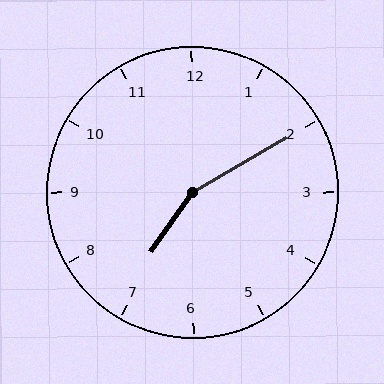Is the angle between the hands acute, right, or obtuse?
It is obtuse.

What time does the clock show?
7:10.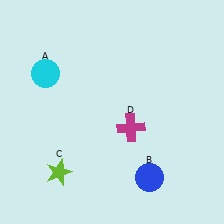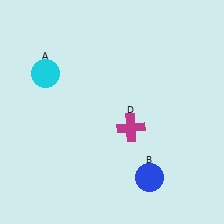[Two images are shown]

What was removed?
The lime star (C) was removed in Image 2.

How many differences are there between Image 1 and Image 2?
There is 1 difference between the two images.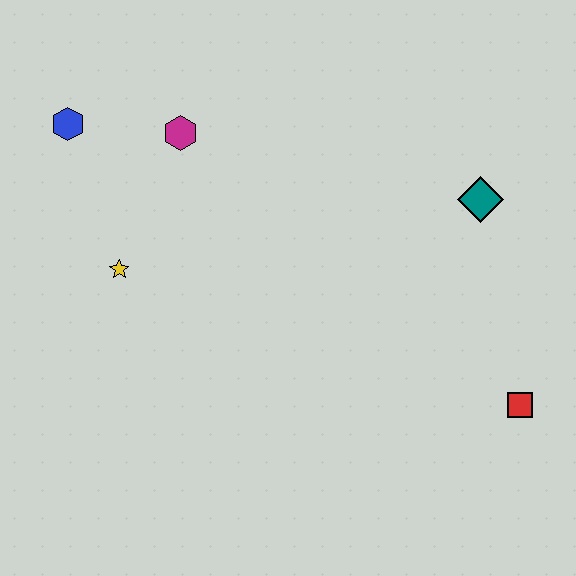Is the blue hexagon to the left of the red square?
Yes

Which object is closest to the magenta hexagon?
The blue hexagon is closest to the magenta hexagon.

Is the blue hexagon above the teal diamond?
Yes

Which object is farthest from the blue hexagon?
The red square is farthest from the blue hexagon.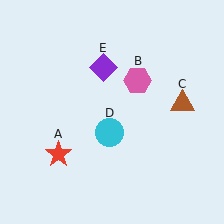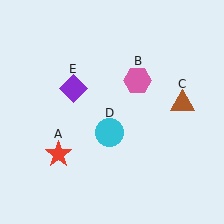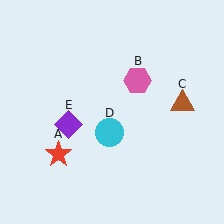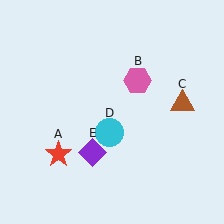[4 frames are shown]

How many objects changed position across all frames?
1 object changed position: purple diamond (object E).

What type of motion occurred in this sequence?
The purple diamond (object E) rotated counterclockwise around the center of the scene.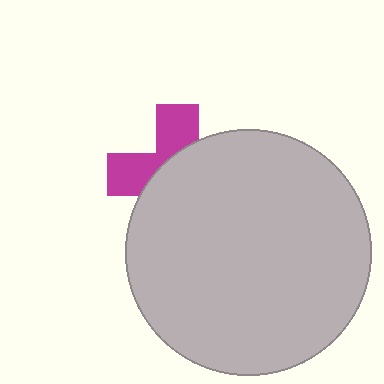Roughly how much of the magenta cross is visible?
A small part of it is visible (roughly 38%).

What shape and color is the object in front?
The object in front is a light gray circle.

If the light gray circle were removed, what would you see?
You would see the complete magenta cross.